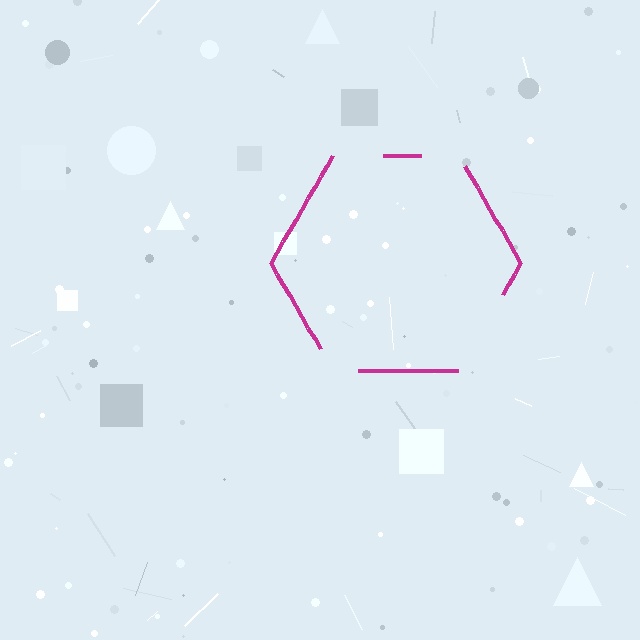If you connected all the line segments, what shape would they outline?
They would outline a hexagon.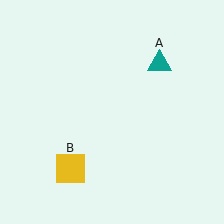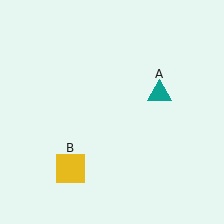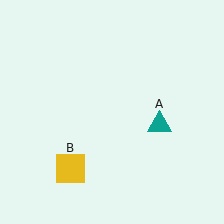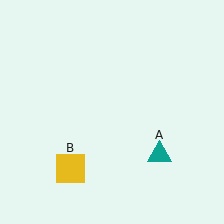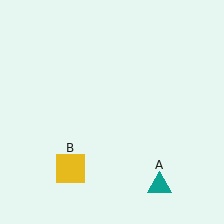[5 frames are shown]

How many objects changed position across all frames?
1 object changed position: teal triangle (object A).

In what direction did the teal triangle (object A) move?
The teal triangle (object A) moved down.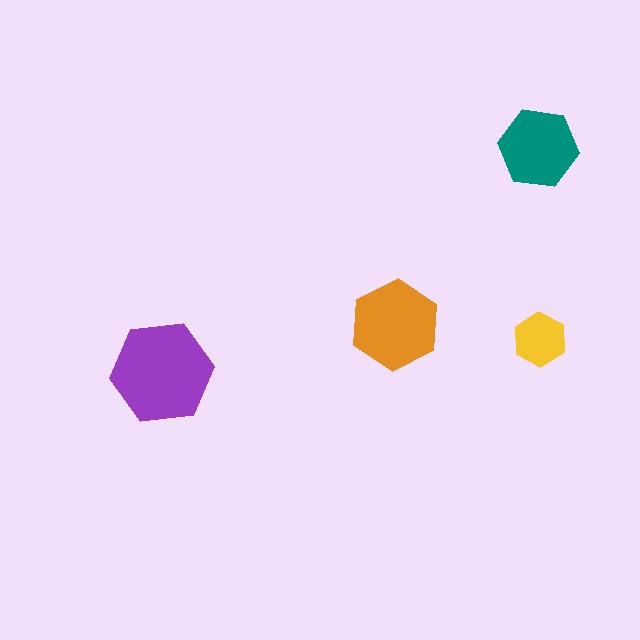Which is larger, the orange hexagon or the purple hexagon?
The purple one.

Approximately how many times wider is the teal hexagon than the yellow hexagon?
About 1.5 times wider.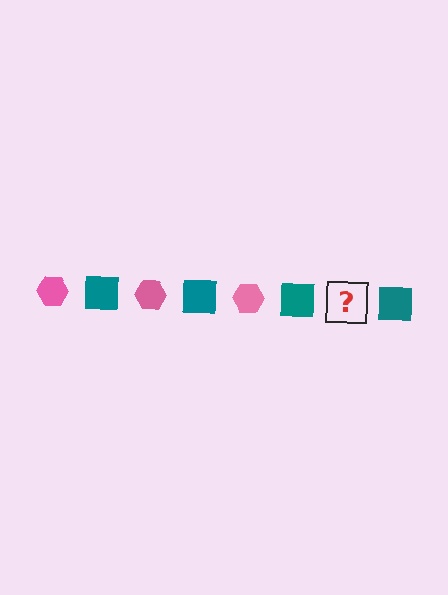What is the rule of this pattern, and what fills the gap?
The rule is that the pattern alternates between pink hexagon and teal square. The gap should be filled with a pink hexagon.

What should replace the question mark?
The question mark should be replaced with a pink hexagon.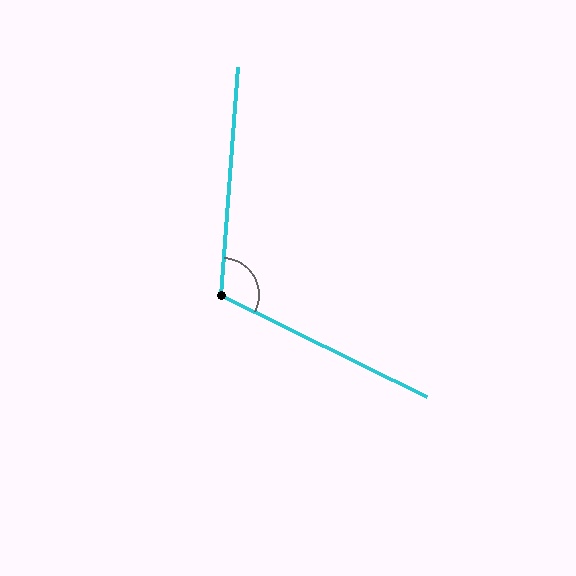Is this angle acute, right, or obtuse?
It is obtuse.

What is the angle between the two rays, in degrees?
Approximately 112 degrees.